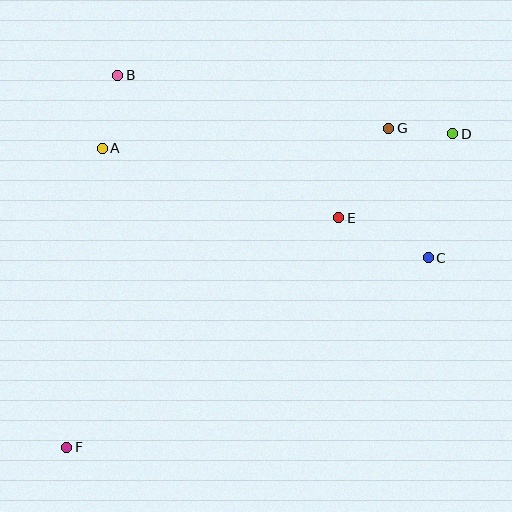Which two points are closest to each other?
Points D and G are closest to each other.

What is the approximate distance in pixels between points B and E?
The distance between B and E is approximately 263 pixels.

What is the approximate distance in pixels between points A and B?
The distance between A and B is approximately 74 pixels.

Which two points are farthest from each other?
Points D and F are farthest from each other.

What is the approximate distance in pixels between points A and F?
The distance between A and F is approximately 301 pixels.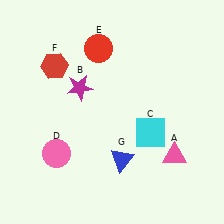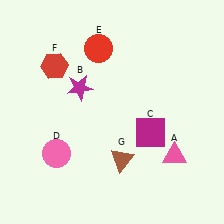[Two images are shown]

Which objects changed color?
C changed from cyan to magenta. G changed from blue to brown.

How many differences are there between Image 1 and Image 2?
There are 2 differences between the two images.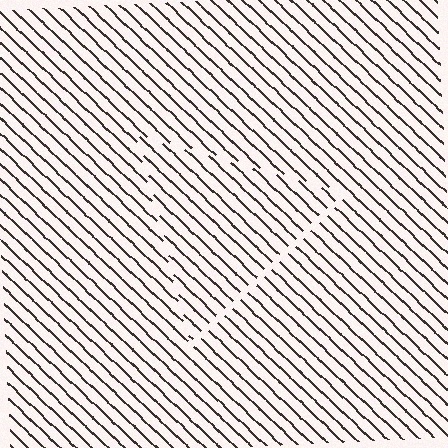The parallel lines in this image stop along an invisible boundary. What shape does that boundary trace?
An illusory triangle. The interior of the shape contains the same grating, shifted by half a period — the contour is defined by the phase discontinuity where line-ends from the inner and outer gratings abut.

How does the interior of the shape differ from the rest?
The interior of the shape contains the same grating, shifted by half a period — the contour is defined by the phase discontinuity where line-ends from the inner and outer gratings abut.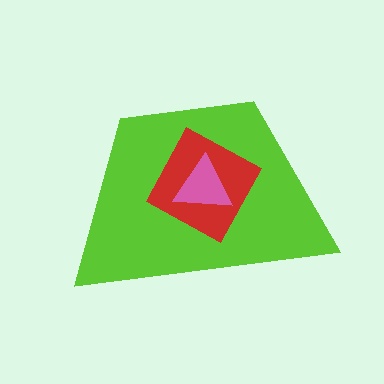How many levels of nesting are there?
3.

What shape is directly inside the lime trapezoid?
The red square.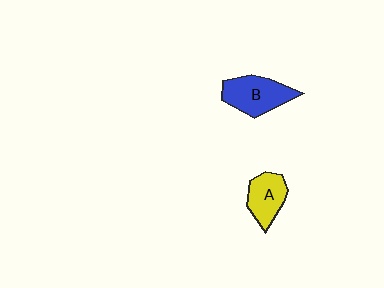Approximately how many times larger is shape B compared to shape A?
Approximately 1.3 times.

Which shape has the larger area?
Shape B (blue).